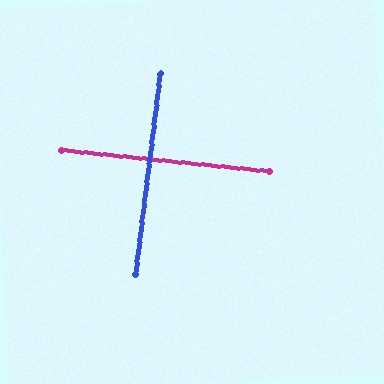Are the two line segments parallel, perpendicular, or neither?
Perpendicular — they meet at approximately 89°.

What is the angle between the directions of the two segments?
Approximately 89 degrees.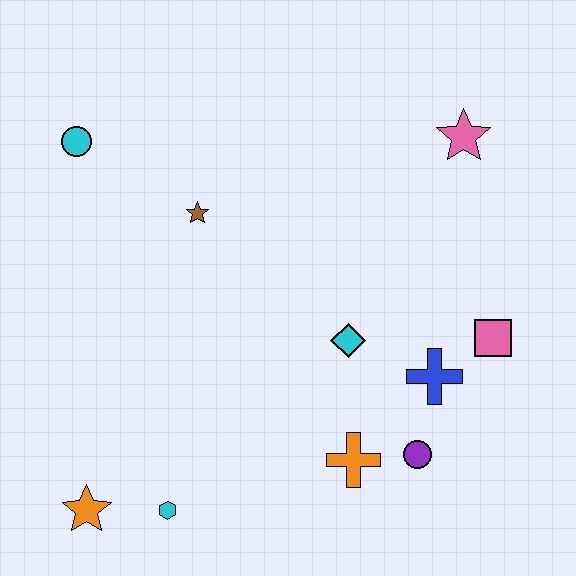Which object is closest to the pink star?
The pink square is closest to the pink star.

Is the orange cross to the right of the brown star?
Yes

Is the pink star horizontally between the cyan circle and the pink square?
Yes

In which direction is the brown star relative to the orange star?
The brown star is above the orange star.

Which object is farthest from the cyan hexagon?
The pink star is farthest from the cyan hexagon.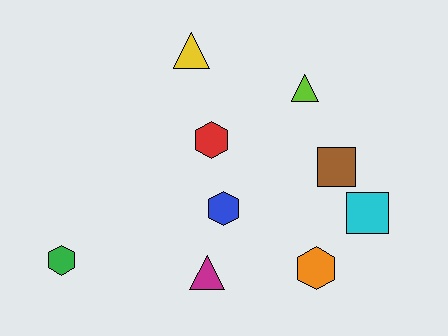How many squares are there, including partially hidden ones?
There are 2 squares.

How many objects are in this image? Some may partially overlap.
There are 9 objects.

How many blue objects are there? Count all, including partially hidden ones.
There is 1 blue object.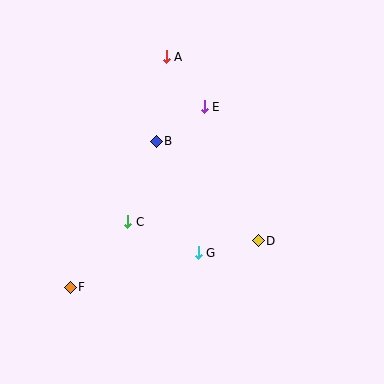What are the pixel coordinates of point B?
Point B is at (156, 141).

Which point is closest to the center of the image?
Point G at (198, 253) is closest to the center.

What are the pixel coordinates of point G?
Point G is at (198, 253).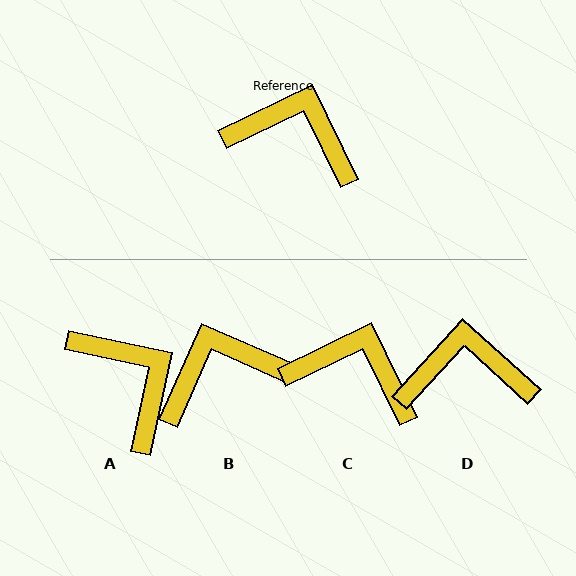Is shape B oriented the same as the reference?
No, it is off by about 40 degrees.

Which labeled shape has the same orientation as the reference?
C.